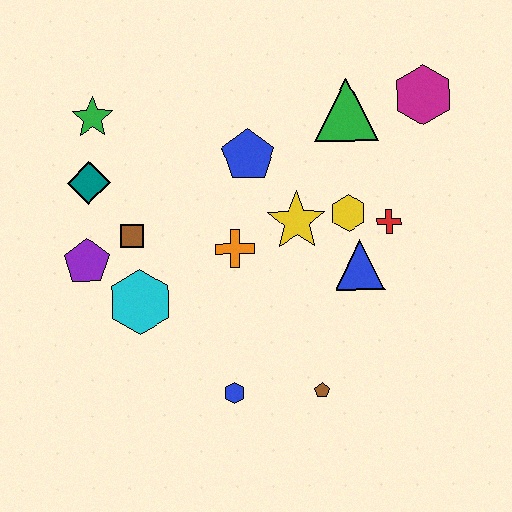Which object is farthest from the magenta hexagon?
The purple pentagon is farthest from the magenta hexagon.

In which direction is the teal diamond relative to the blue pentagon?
The teal diamond is to the left of the blue pentagon.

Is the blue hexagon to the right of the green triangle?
No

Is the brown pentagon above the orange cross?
No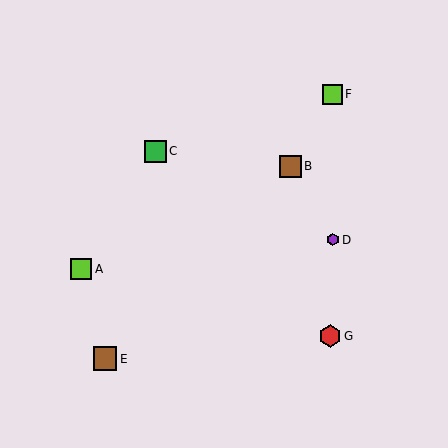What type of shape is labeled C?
Shape C is a green square.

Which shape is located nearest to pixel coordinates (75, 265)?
The lime square (labeled A) at (81, 269) is nearest to that location.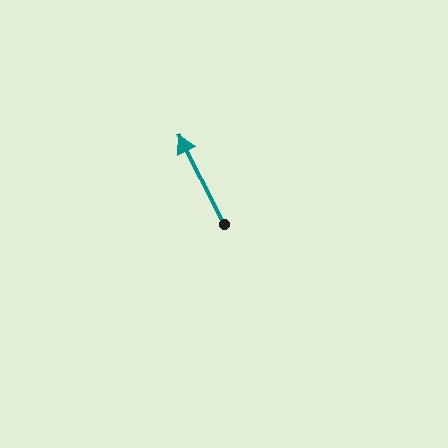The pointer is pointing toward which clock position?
Roughly 11 o'clock.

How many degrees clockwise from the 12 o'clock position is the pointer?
Approximately 333 degrees.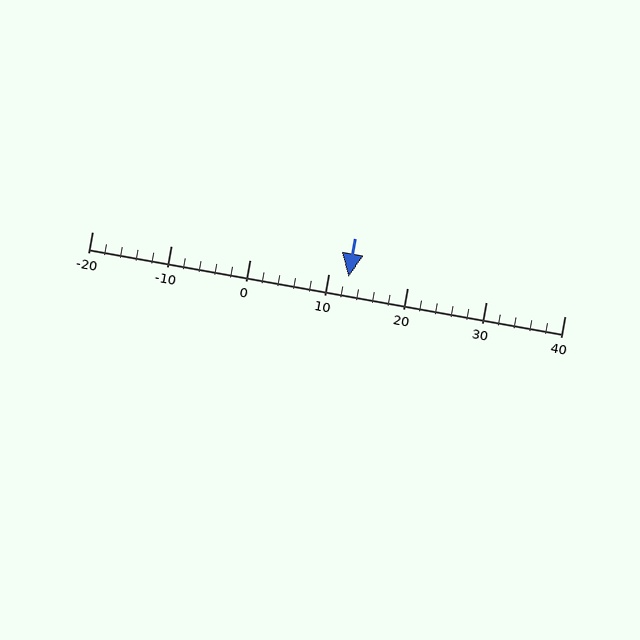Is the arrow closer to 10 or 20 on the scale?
The arrow is closer to 10.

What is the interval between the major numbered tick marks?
The major tick marks are spaced 10 units apart.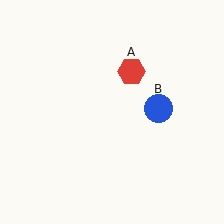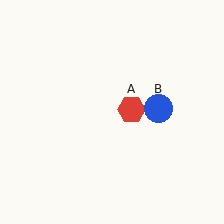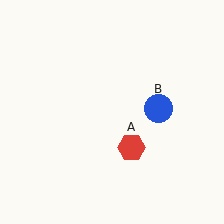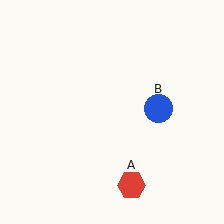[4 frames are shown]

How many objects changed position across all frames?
1 object changed position: red hexagon (object A).